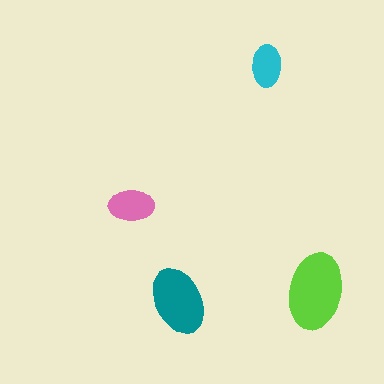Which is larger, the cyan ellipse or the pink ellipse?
The pink one.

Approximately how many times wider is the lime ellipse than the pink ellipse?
About 1.5 times wider.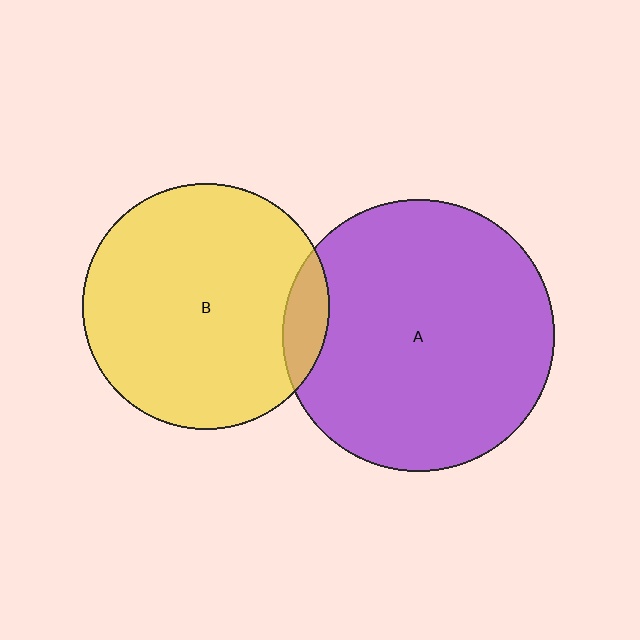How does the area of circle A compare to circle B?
Approximately 1.2 times.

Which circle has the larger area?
Circle A (purple).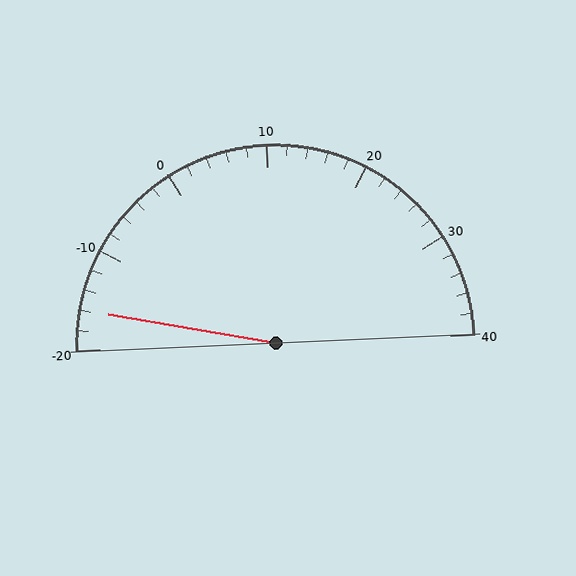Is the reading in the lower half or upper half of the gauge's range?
The reading is in the lower half of the range (-20 to 40).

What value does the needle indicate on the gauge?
The needle indicates approximately -16.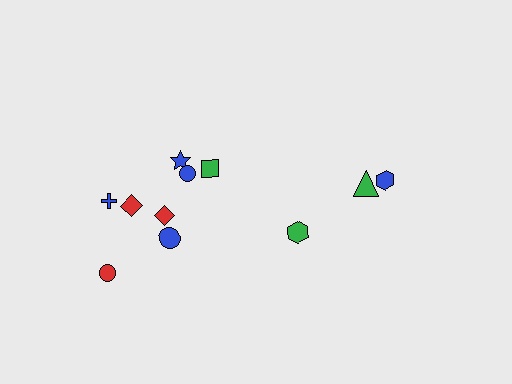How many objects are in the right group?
There are 3 objects.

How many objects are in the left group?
There are 8 objects.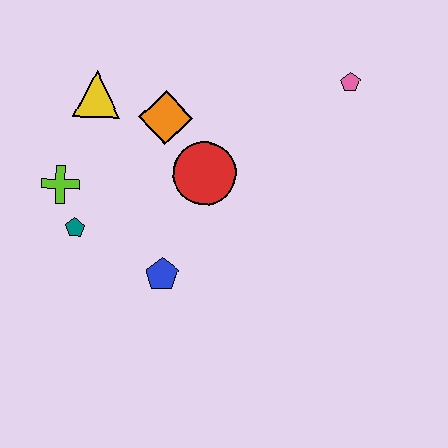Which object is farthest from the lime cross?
The pink pentagon is farthest from the lime cross.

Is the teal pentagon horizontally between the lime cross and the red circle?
Yes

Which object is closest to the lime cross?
The teal pentagon is closest to the lime cross.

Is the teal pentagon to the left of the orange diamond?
Yes